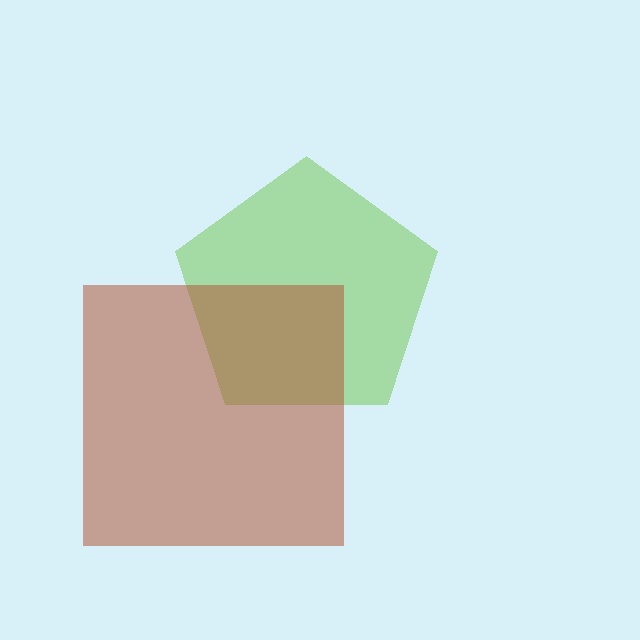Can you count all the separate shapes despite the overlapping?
Yes, there are 2 separate shapes.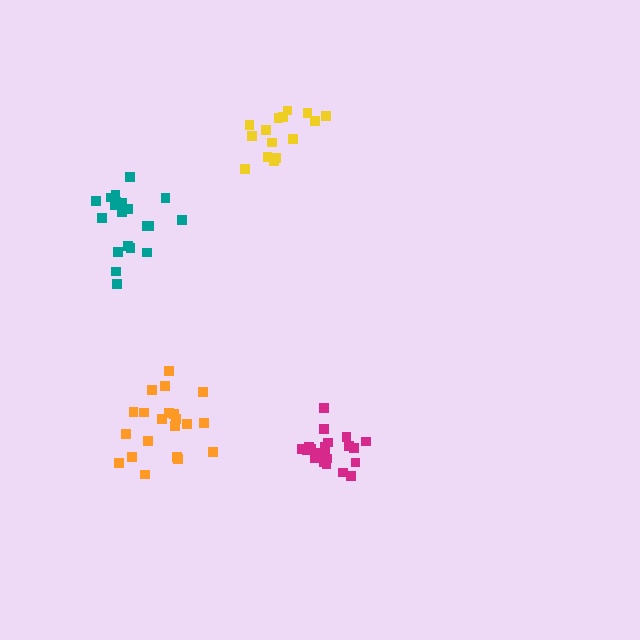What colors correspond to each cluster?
The clusters are colored: orange, magenta, yellow, teal.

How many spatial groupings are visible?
There are 4 spatial groupings.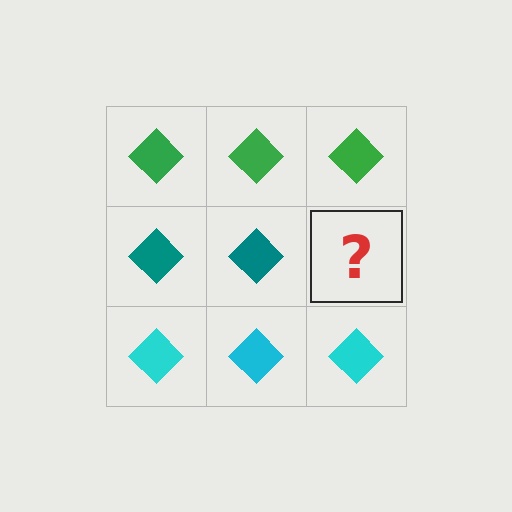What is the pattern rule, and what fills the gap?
The rule is that each row has a consistent color. The gap should be filled with a teal diamond.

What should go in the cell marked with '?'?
The missing cell should contain a teal diamond.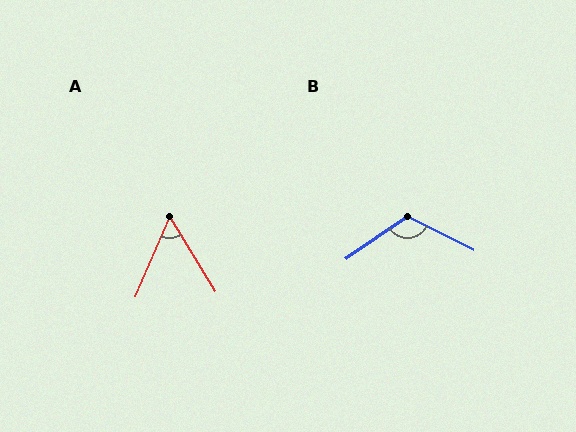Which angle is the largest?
B, at approximately 119 degrees.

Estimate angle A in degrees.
Approximately 54 degrees.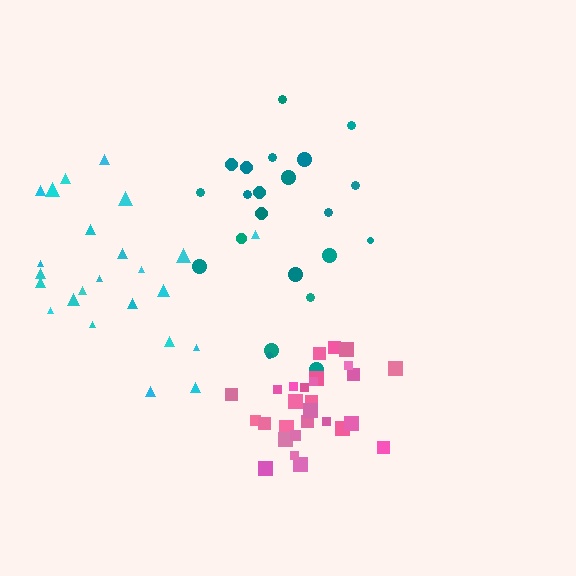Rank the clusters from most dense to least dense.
pink, cyan, teal.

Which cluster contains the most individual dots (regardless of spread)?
Pink (28).